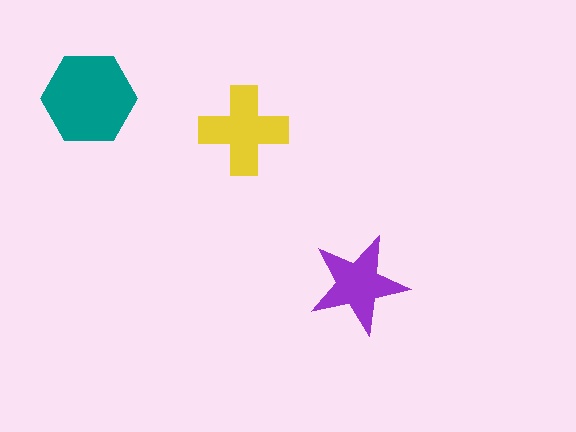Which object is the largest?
The teal hexagon.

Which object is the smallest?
The purple star.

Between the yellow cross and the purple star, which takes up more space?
The yellow cross.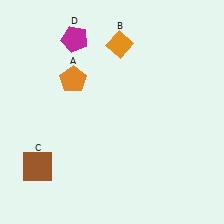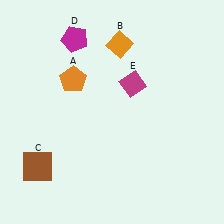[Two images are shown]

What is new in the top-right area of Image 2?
A magenta diamond (E) was added in the top-right area of Image 2.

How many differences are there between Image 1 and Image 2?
There is 1 difference between the two images.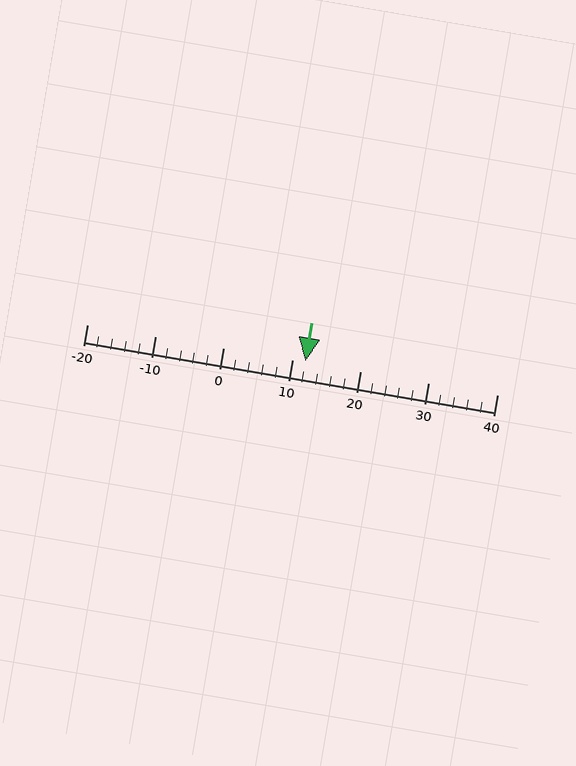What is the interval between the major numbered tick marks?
The major tick marks are spaced 10 units apart.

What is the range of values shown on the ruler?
The ruler shows values from -20 to 40.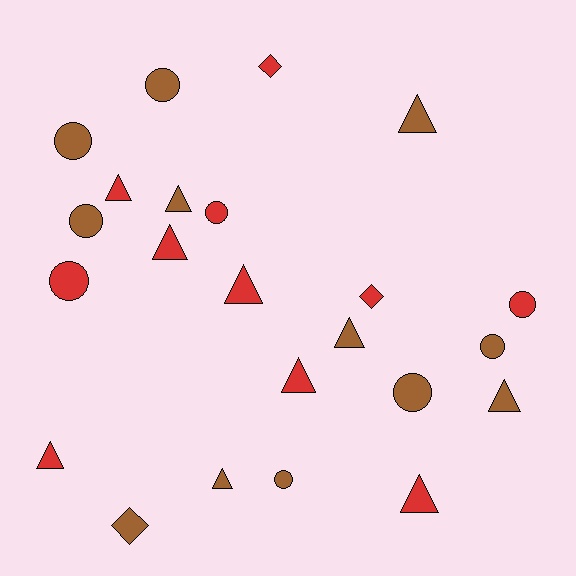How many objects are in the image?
There are 23 objects.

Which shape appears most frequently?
Triangle, with 11 objects.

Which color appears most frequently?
Brown, with 12 objects.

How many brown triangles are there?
There are 5 brown triangles.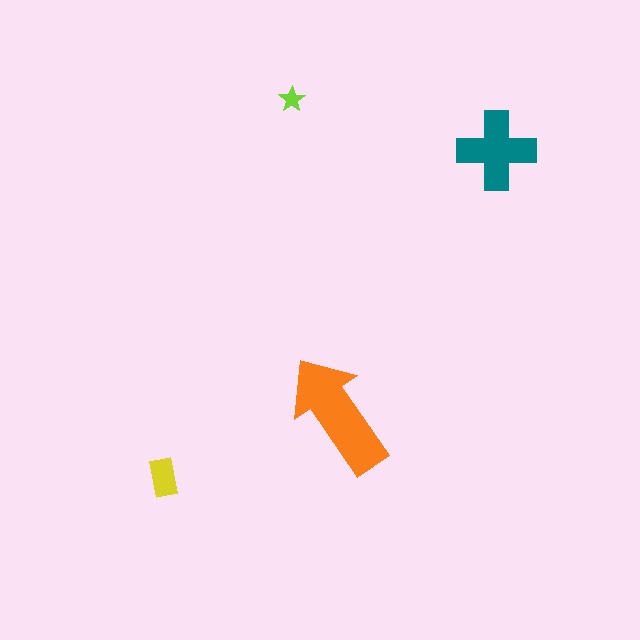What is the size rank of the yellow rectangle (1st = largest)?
3rd.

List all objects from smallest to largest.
The lime star, the yellow rectangle, the teal cross, the orange arrow.